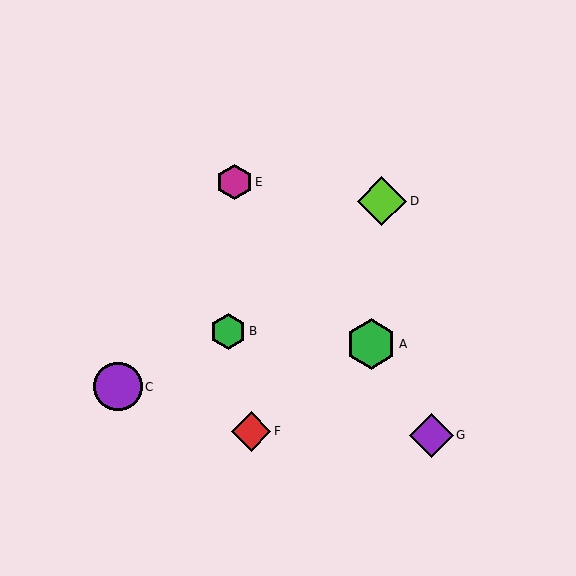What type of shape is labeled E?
Shape E is a magenta hexagon.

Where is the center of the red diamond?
The center of the red diamond is at (251, 431).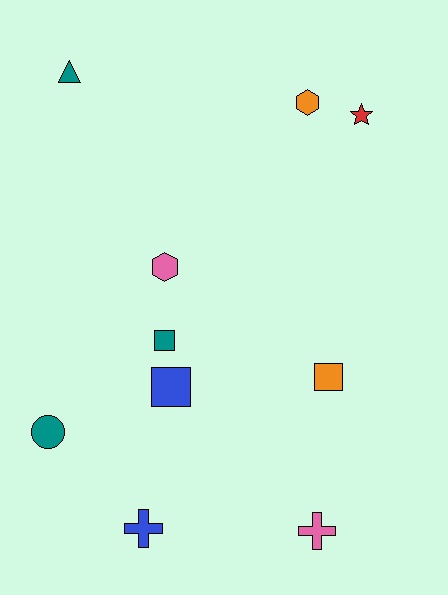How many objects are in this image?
There are 10 objects.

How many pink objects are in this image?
There are 2 pink objects.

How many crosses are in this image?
There are 2 crosses.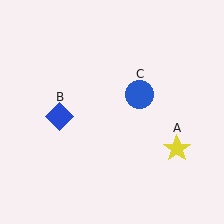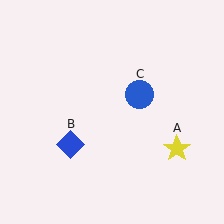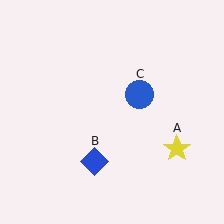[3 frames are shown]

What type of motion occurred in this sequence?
The blue diamond (object B) rotated counterclockwise around the center of the scene.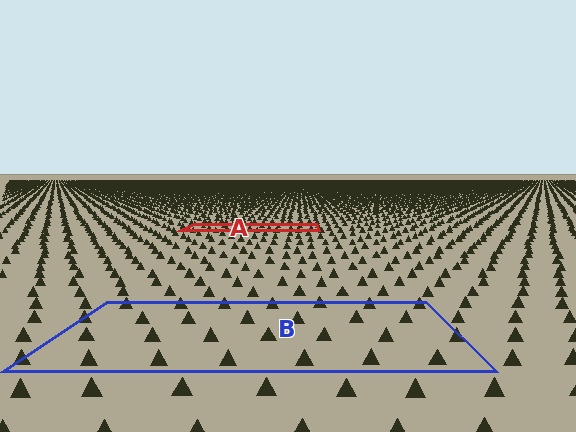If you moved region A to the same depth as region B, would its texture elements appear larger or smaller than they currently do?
They would appear larger. At a closer depth, the same texture elements are projected at a bigger on-screen size.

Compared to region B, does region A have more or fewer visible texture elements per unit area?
Region A has more texture elements per unit area — they are packed more densely because it is farther away.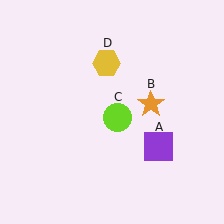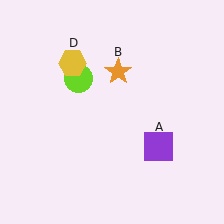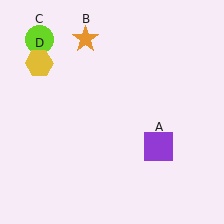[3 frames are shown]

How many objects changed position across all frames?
3 objects changed position: orange star (object B), lime circle (object C), yellow hexagon (object D).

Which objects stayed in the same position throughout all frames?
Purple square (object A) remained stationary.